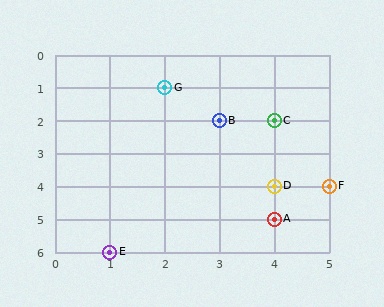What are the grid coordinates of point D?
Point D is at grid coordinates (4, 4).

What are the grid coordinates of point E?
Point E is at grid coordinates (1, 6).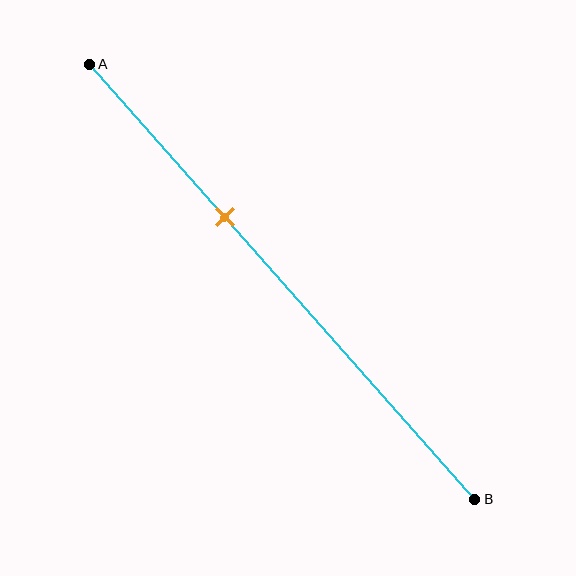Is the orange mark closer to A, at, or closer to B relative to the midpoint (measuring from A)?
The orange mark is closer to point A than the midpoint of segment AB.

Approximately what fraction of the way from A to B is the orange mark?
The orange mark is approximately 35% of the way from A to B.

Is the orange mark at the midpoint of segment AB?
No, the mark is at about 35% from A, not at the 50% midpoint.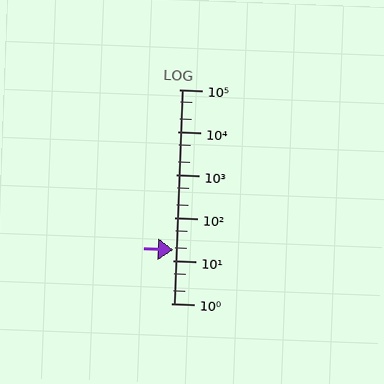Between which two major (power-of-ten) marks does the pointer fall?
The pointer is between 10 and 100.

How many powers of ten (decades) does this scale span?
The scale spans 5 decades, from 1 to 100000.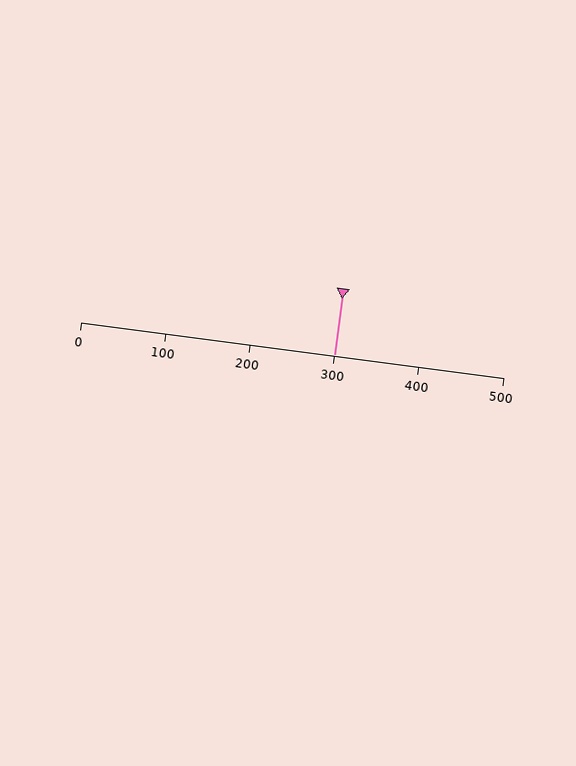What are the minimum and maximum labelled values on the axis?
The axis runs from 0 to 500.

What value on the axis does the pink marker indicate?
The marker indicates approximately 300.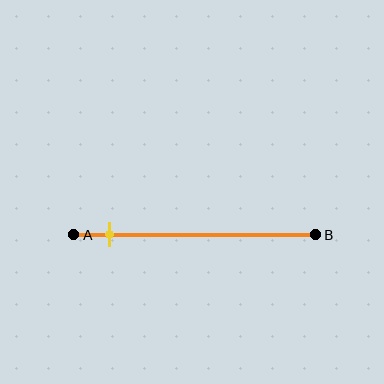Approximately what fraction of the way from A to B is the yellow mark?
The yellow mark is approximately 15% of the way from A to B.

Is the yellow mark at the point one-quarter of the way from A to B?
No, the mark is at about 15% from A, not at the 25% one-quarter point.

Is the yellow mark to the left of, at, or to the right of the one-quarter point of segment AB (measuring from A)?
The yellow mark is to the left of the one-quarter point of segment AB.